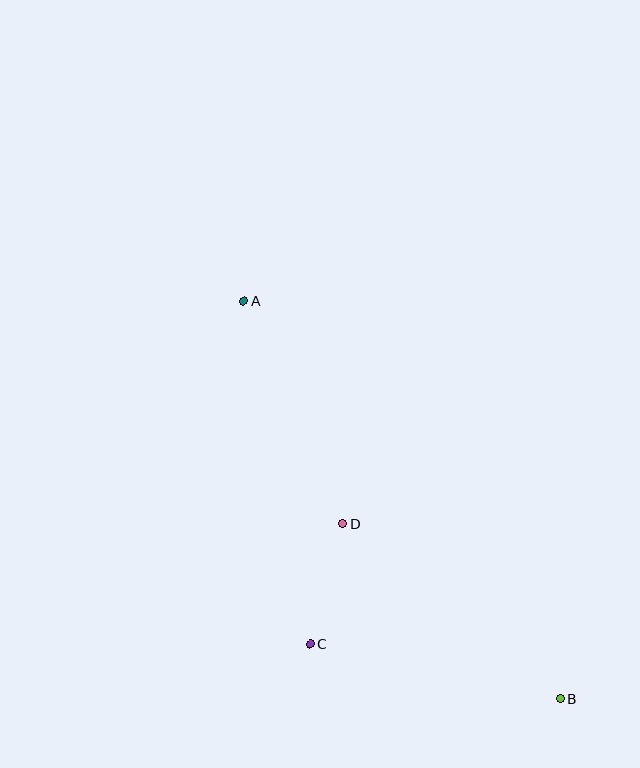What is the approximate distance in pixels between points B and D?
The distance between B and D is approximately 279 pixels.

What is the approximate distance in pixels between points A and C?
The distance between A and C is approximately 349 pixels.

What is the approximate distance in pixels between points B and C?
The distance between B and C is approximately 256 pixels.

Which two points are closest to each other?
Points C and D are closest to each other.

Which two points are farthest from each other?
Points A and B are farthest from each other.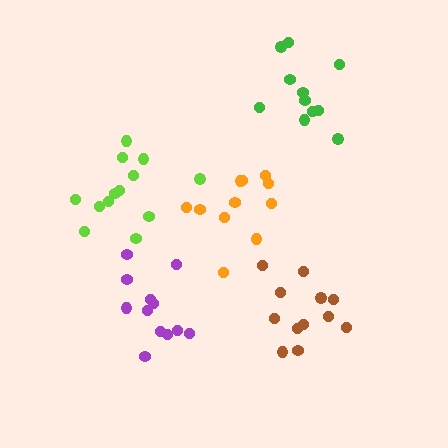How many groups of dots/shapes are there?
There are 5 groups.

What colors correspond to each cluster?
The clusters are colored: purple, green, lime, orange, brown.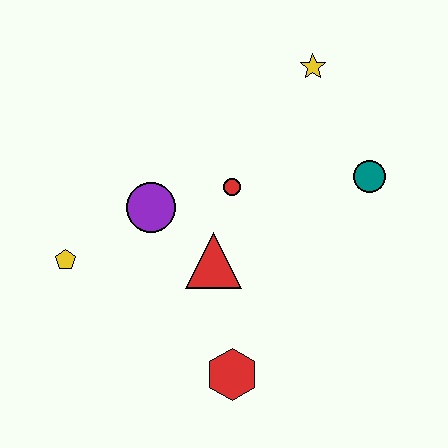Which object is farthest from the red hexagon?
The yellow star is farthest from the red hexagon.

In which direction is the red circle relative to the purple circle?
The red circle is to the right of the purple circle.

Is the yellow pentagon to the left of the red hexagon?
Yes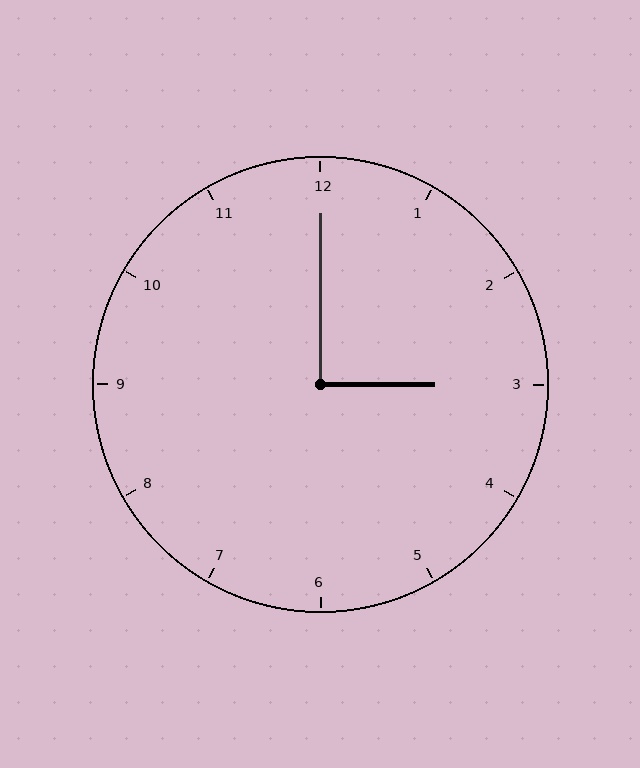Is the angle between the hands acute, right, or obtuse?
It is right.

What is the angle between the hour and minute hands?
Approximately 90 degrees.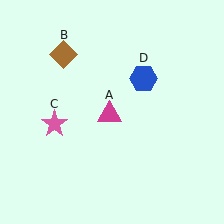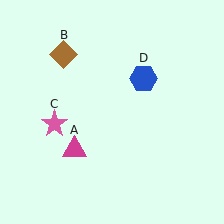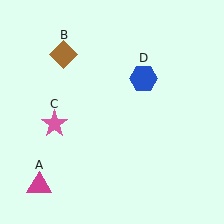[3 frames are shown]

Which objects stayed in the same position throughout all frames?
Brown diamond (object B) and pink star (object C) and blue hexagon (object D) remained stationary.